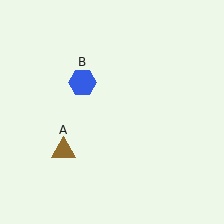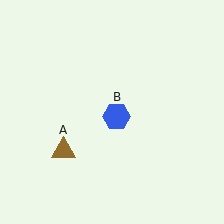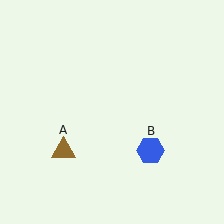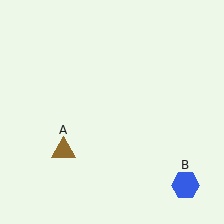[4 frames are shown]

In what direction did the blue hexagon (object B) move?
The blue hexagon (object B) moved down and to the right.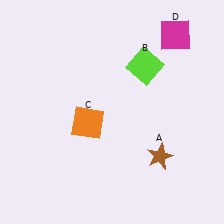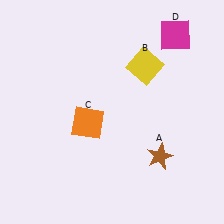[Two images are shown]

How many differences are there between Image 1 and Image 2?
There is 1 difference between the two images.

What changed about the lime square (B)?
In Image 1, B is lime. In Image 2, it changed to yellow.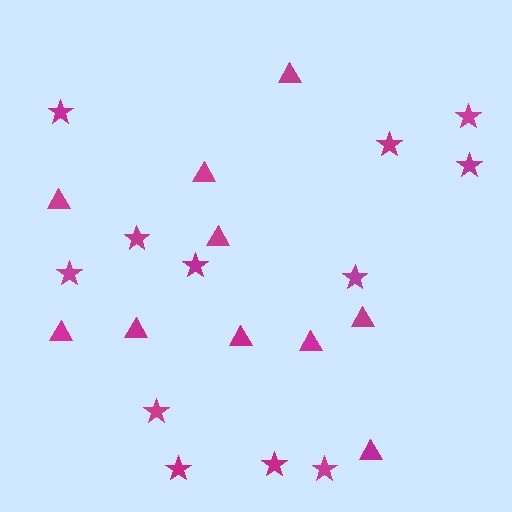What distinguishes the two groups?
There are 2 groups: one group of stars (12) and one group of triangles (10).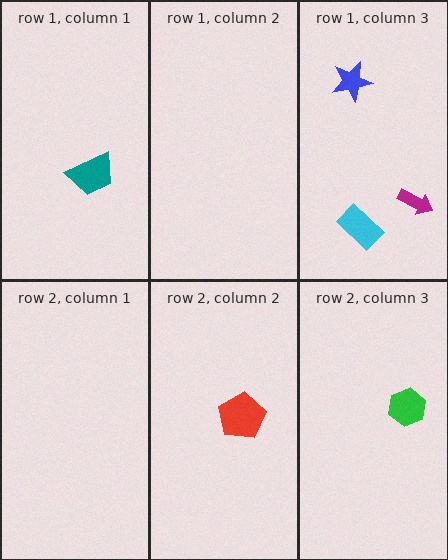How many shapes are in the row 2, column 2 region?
1.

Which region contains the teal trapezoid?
The row 1, column 1 region.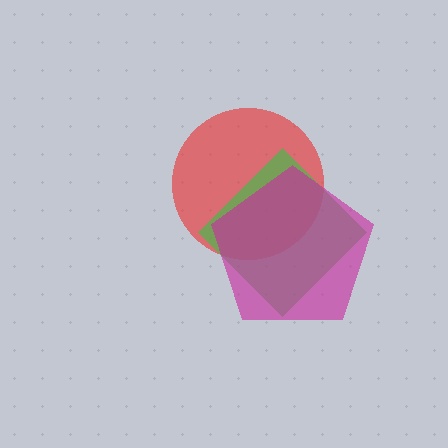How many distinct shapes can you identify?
There are 3 distinct shapes: a red circle, a green diamond, a magenta pentagon.